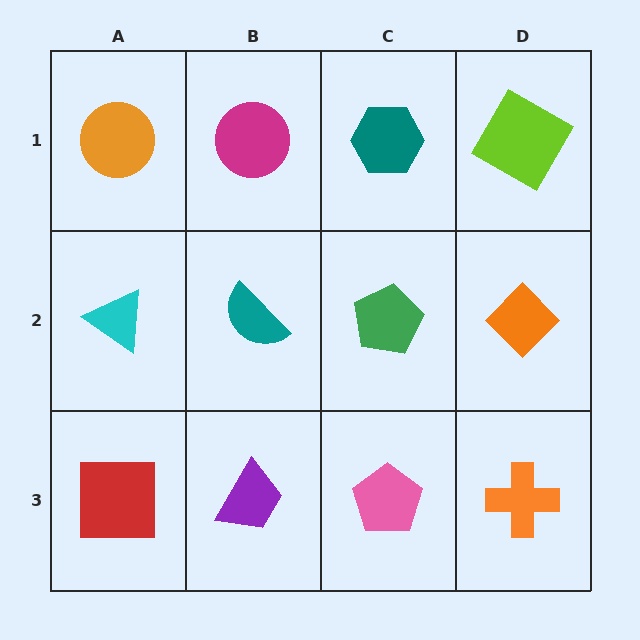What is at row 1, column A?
An orange circle.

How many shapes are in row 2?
4 shapes.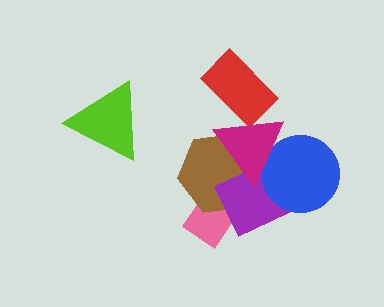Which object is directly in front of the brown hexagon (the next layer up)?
The purple rectangle is directly in front of the brown hexagon.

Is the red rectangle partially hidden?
Yes, it is partially covered by another shape.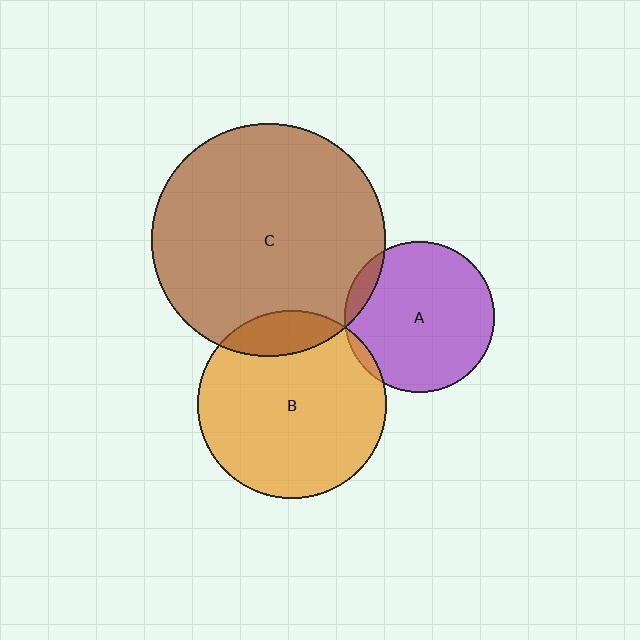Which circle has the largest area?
Circle C (brown).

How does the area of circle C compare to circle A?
Approximately 2.4 times.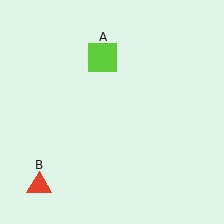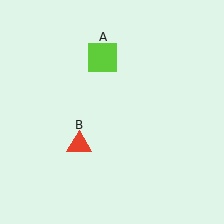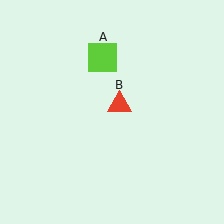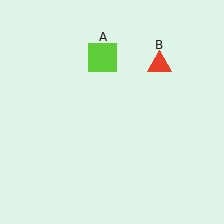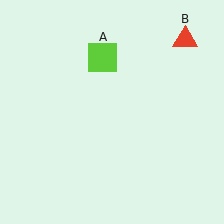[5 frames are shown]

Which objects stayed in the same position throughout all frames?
Lime square (object A) remained stationary.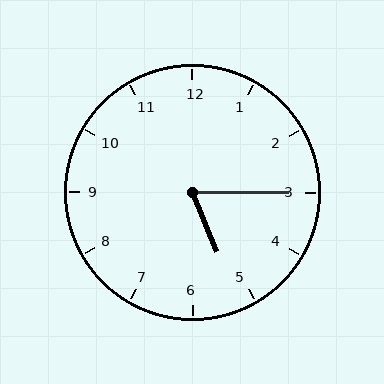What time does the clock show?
5:15.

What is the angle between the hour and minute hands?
Approximately 68 degrees.